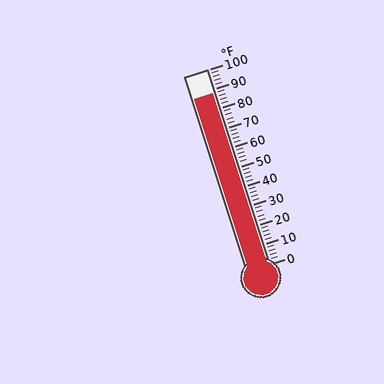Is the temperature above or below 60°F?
The temperature is above 60°F.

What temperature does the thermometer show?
The thermometer shows approximately 88°F.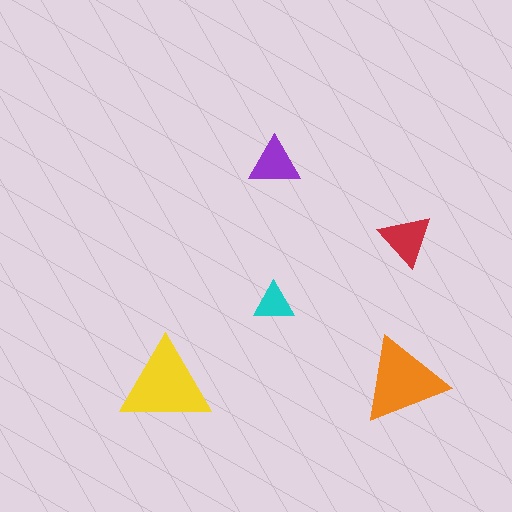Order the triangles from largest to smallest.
the yellow one, the orange one, the red one, the purple one, the cyan one.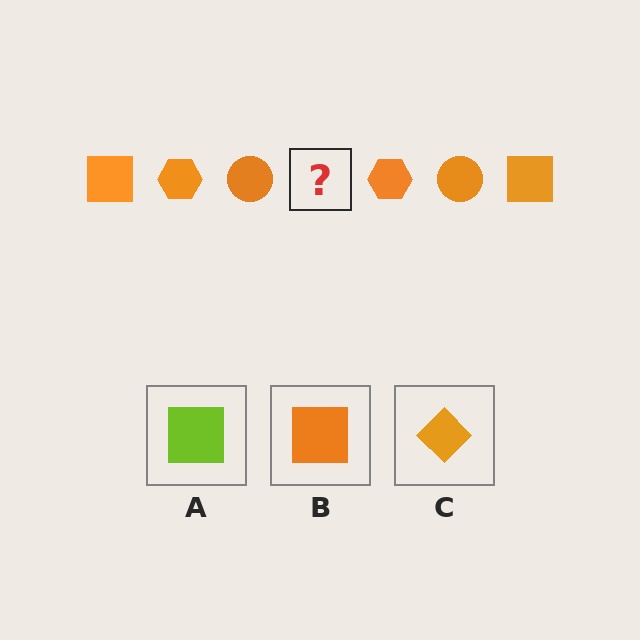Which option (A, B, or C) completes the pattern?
B.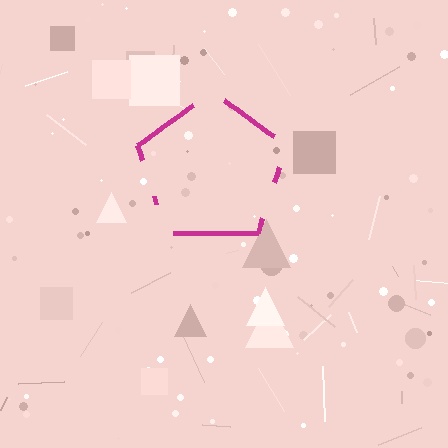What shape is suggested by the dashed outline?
The dashed outline suggests a pentagon.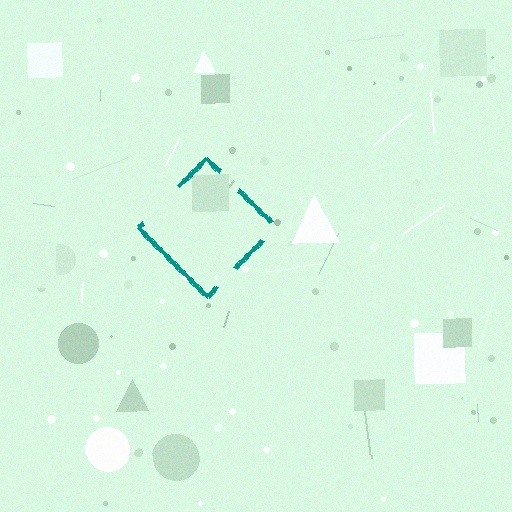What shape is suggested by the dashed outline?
The dashed outline suggests a diamond.